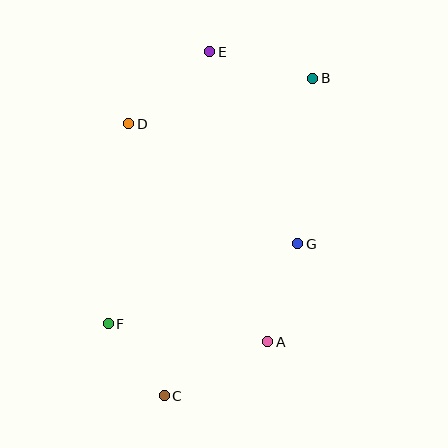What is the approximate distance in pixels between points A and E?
The distance between A and E is approximately 296 pixels.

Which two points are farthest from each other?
Points B and C are farthest from each other.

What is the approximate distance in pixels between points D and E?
The distance between D and E is approximately 108 pixels.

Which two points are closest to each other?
Points C and F are closest to each other.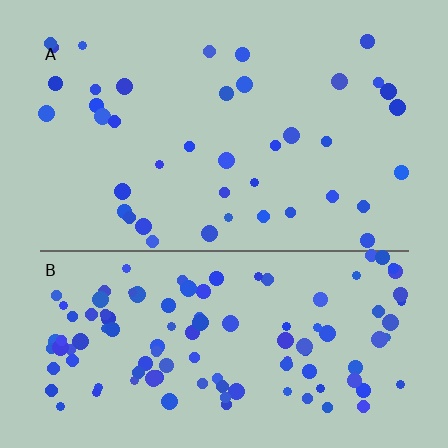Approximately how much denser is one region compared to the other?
Approximately 2.8× — region B over region A.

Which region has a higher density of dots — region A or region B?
B (the bottom).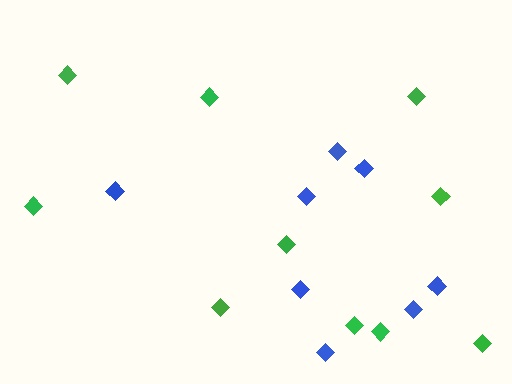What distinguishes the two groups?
There are 2 groups: one group of green diamonds (10) and one group of blue diamonds (8).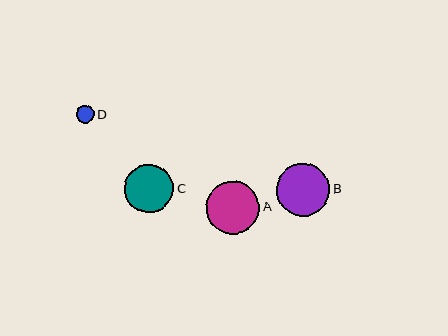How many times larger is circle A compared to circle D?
Circle A is approximately 2.9 times the size of circle D.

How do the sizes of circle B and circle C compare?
Circle B and circle C are approximately the same size.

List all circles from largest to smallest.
From largest to smallest: B, A, C, D.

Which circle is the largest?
Circle B is the largest with a size of approximately 54 pixels.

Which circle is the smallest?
Circle D is the smallest with a size of approximately 18 pixels.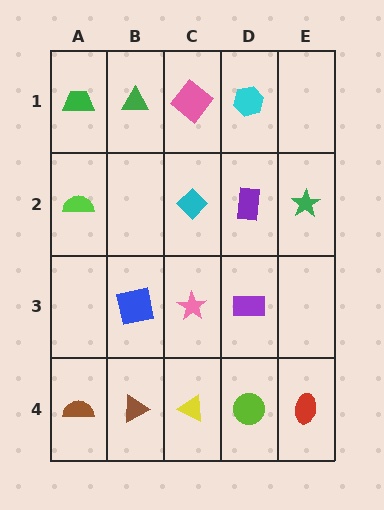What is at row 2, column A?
A lime semicircle.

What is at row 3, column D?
A purple rectangle.